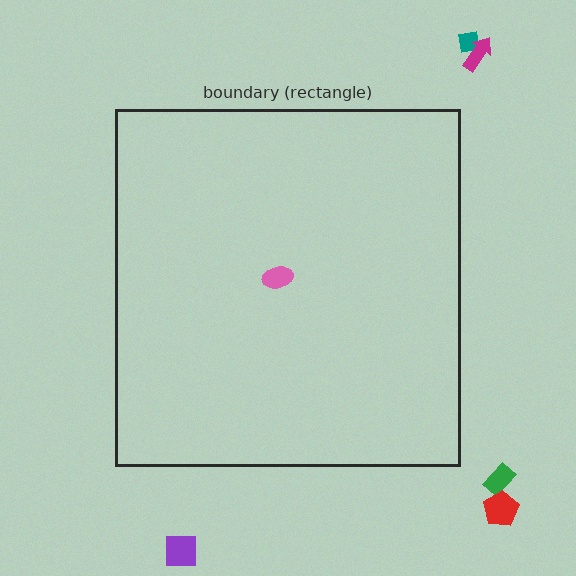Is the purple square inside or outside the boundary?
Outside.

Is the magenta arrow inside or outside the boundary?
Outside.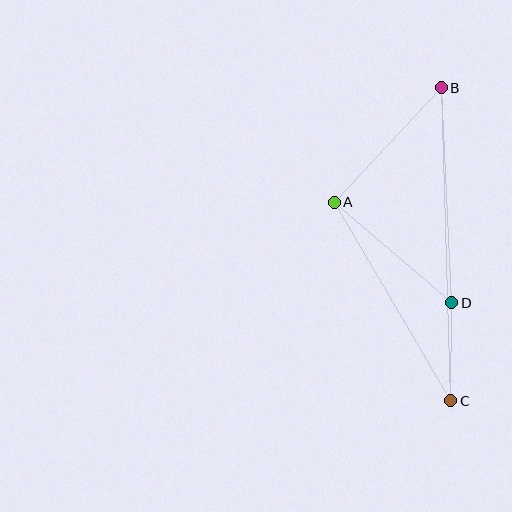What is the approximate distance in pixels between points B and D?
The distance between B and D is approximately 215 pixels.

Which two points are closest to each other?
Points C and D are closest to each other.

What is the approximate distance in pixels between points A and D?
The distance between A and D is approximately 155 pixels.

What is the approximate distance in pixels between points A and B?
The distance between A and B is approximately 157 pixels.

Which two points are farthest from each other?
Points B and C are farthest from each other.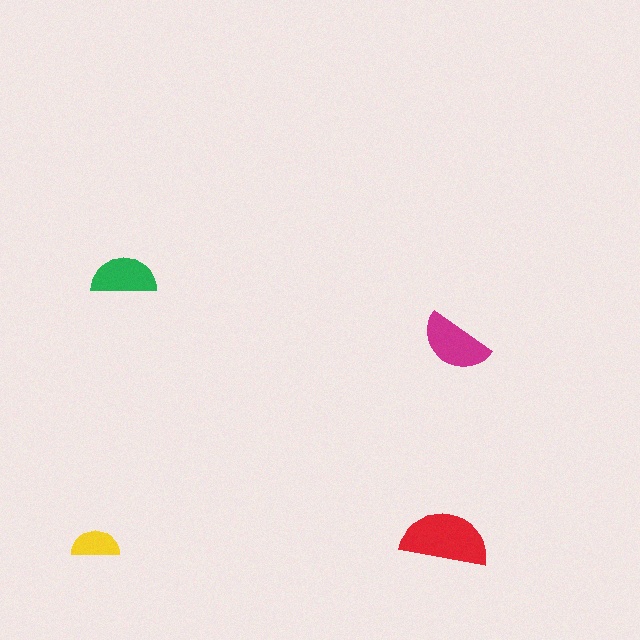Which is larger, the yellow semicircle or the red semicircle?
The red one.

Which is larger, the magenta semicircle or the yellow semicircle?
The magenta one.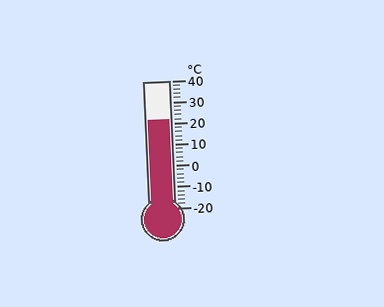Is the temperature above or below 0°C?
The temperature is above 0°C.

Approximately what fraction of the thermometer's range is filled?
The thermometer is filled to approximately 70% of its range.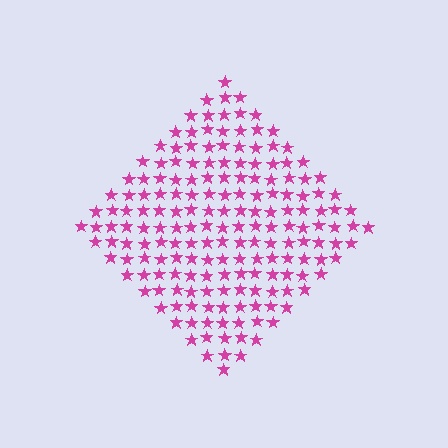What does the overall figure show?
The overall figure shows a diamond.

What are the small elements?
The small elements are stars.